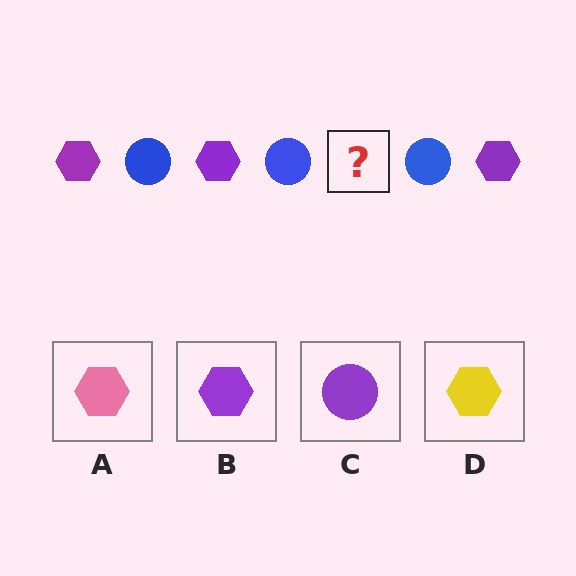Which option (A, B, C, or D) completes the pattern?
B.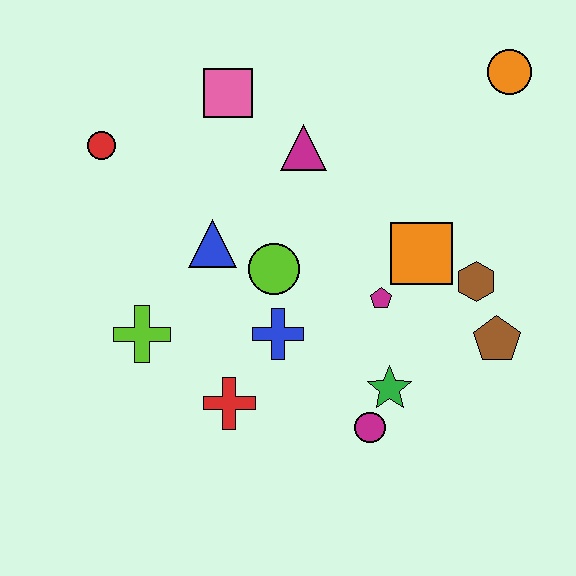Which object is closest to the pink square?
The magenta triangle is closest to the pink square.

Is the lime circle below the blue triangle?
Yes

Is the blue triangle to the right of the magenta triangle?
No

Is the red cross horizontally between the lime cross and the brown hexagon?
Yes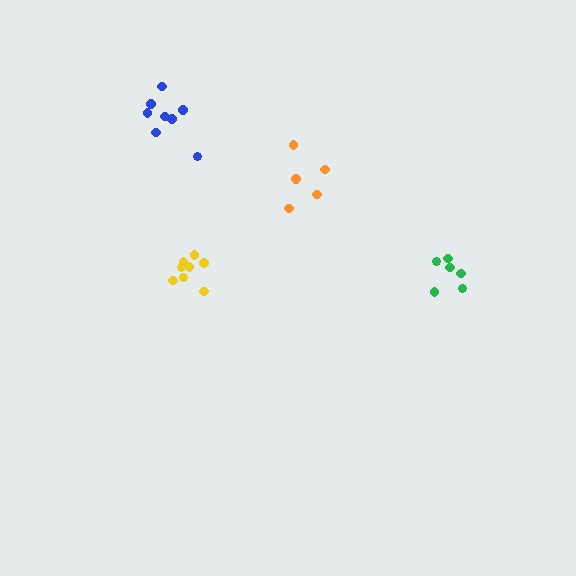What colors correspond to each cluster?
The clusters are colored: yellow, blue, green, orange.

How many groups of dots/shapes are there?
There are 4 groups.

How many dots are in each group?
Group 1: 8 dots, Group 2: 8 dots, Group 3: 6 dots, Group 4: 5 dots (27 total).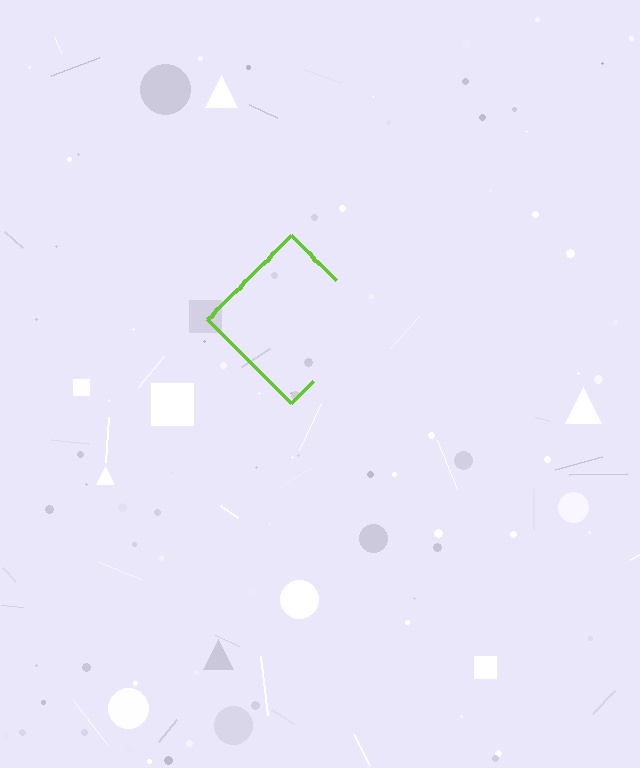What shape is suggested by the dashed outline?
The dashed outline suggests a diamond.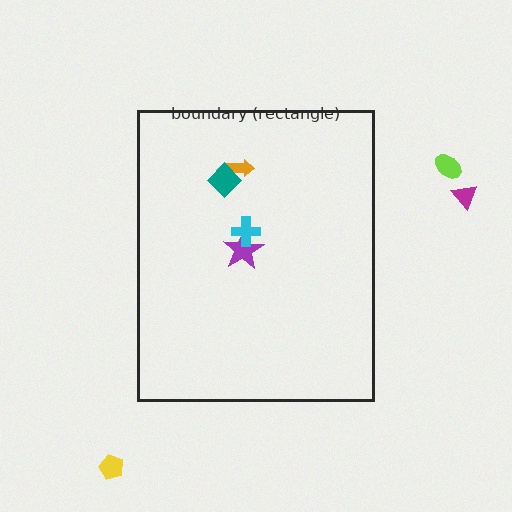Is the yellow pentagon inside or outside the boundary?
Outside.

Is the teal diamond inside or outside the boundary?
Inside.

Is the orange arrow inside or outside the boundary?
Inside.